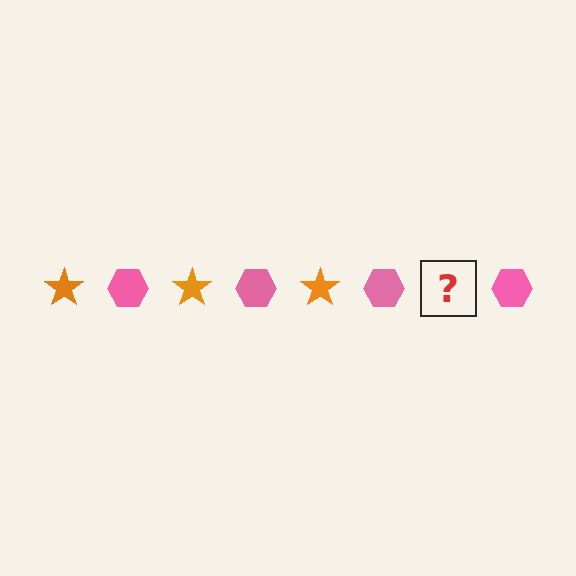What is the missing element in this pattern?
The missing element is an orange star.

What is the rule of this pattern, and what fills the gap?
The rule is that the pattern alternates between orange star and pink hexagon. The gap should be filled with an orange star.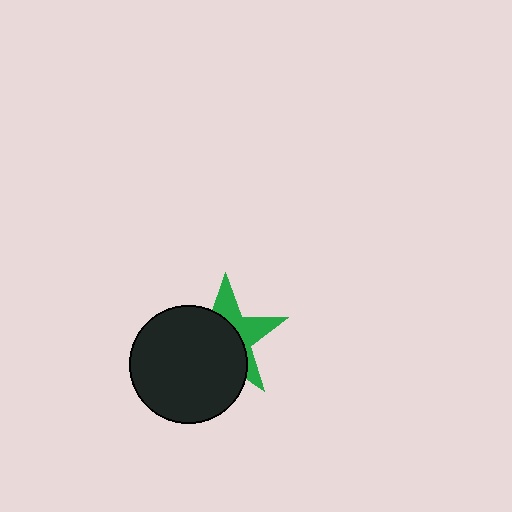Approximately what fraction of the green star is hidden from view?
Roughly 61% of the green star is hidden behind the black circle.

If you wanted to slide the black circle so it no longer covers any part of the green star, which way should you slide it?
Slide it toward the lower-left — that is the most direct way to separate the two shapes.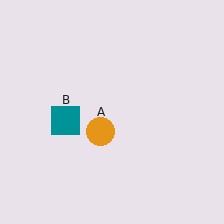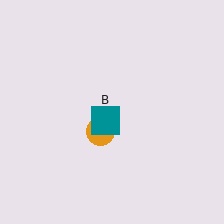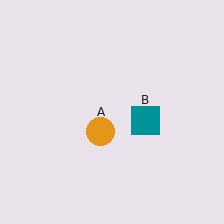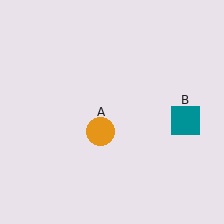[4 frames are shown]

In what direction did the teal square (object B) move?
The teal square (object B) moved right.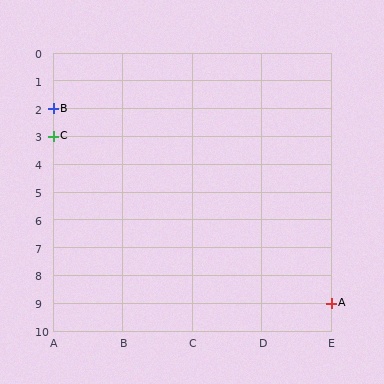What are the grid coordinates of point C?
Point C is at grid coordinates (A, 3).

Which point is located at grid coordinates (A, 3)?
Point C is at (A, 3).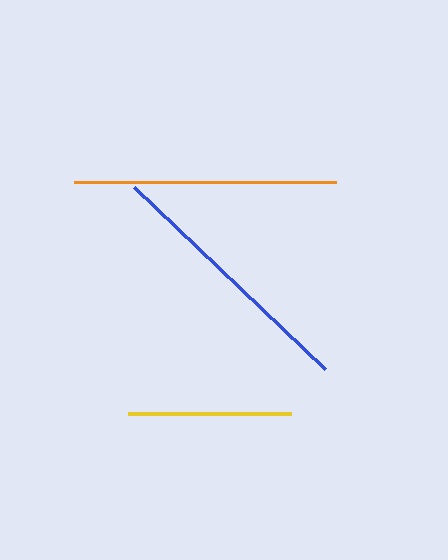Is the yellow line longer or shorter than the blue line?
The blue line is longer than the yellow line.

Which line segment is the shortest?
The yellow line is the shortest at approximately 164 pixels.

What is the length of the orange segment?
The orange segment is approximately 262 pixels long.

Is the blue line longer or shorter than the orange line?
The blue line is longer than the orange line.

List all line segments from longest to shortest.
From longest to shortest: blue, orange, yellow.